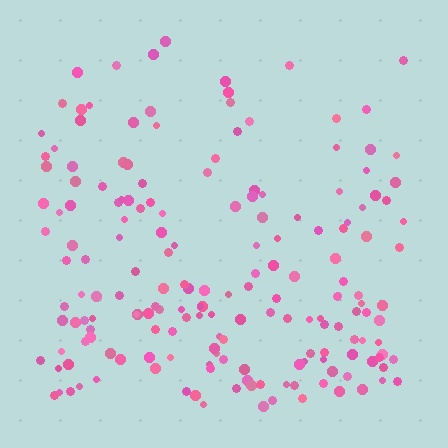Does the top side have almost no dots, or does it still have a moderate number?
Still a moderate number, just noticeably fewer than the bottom.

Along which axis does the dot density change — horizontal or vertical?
Vertical.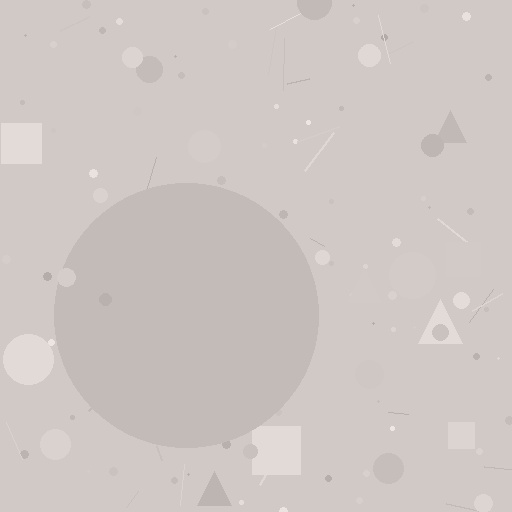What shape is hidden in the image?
A circle is hidden in the image.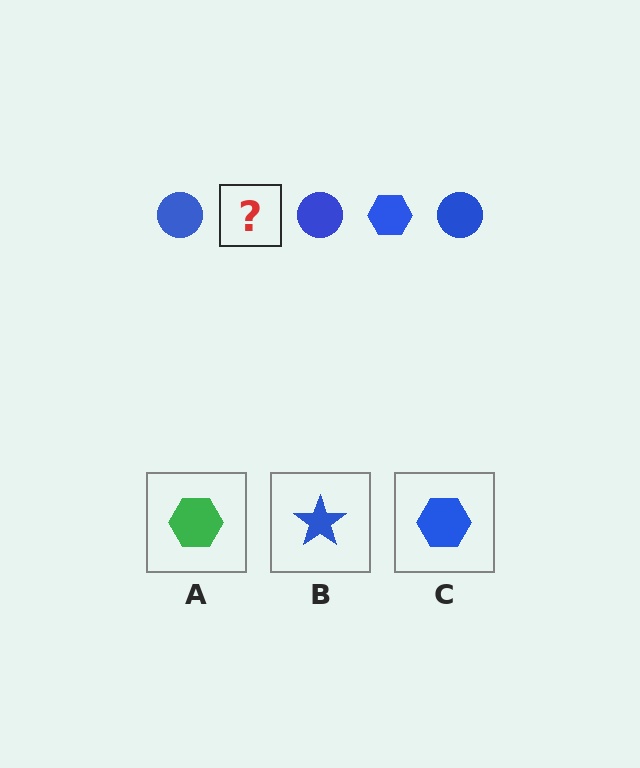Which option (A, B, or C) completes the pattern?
C.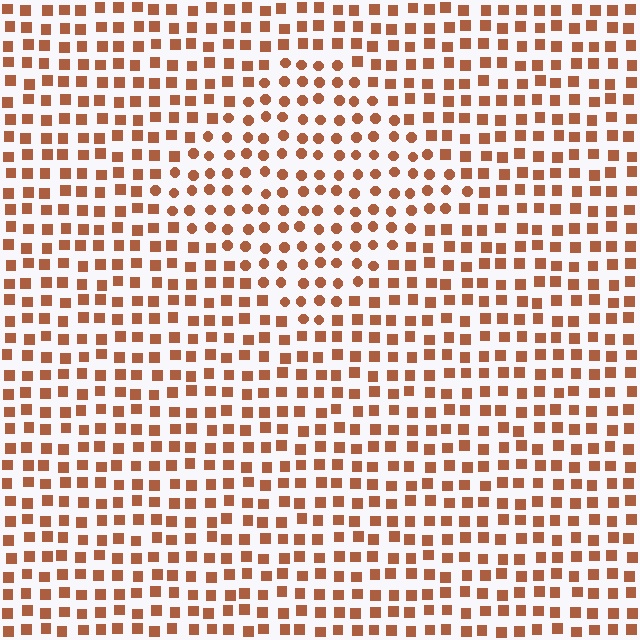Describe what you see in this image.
The image is filled with small brown elements arranged in a uniform grid. A diamond-shaped region contains circles, while the surrounding area contains squares. The boundary is defined purely by the change in element shape.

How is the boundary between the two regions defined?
The boundary is defined by a change in element shape: circles inside vs. squares outside. All elements share the same color and spacing.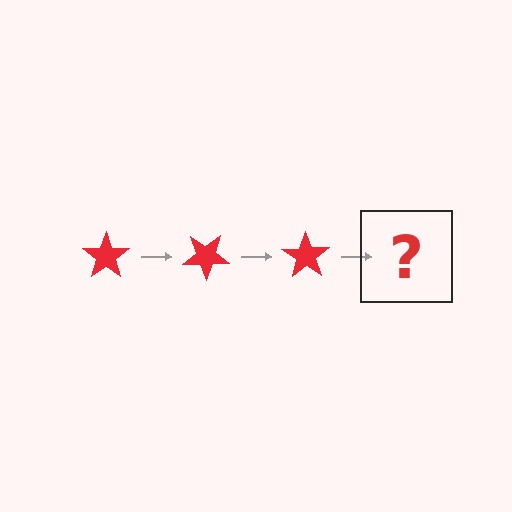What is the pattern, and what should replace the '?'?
The pattern is that the star rotates 35 degrees each step. The '?' should be a red star rotated 105 degrees.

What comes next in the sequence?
The next element should be a red star rotated 105 degrees.